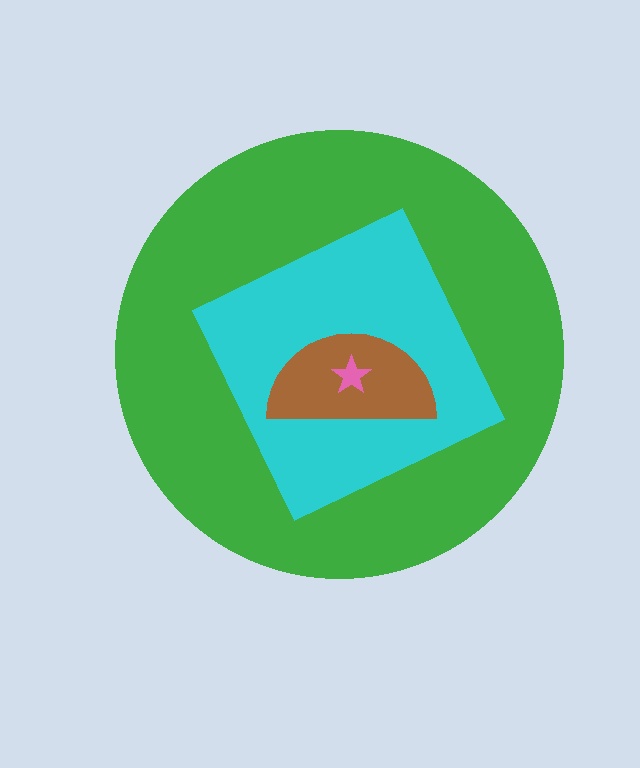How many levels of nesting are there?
4.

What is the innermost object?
The pink star.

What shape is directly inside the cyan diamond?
The brown semicircle.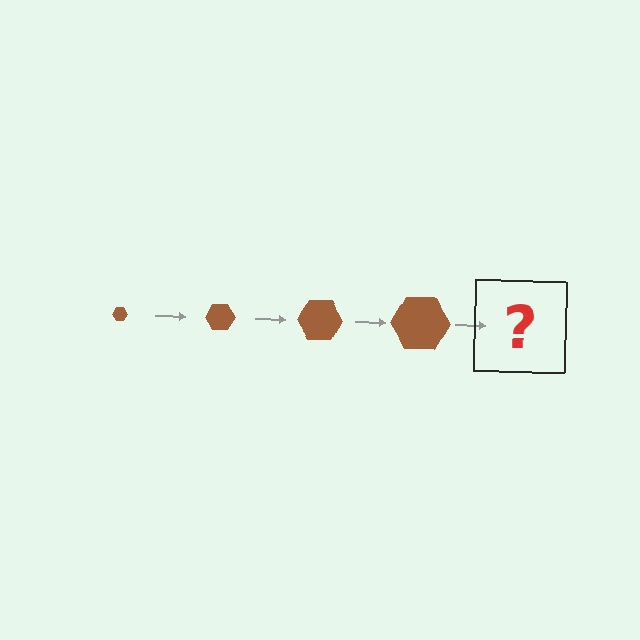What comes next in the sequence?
The next element should be a brown hexagon, larger than the previous one.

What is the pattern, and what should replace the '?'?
The pattern is that the hexagon gets progressively larger each step. The '?' should be a brown hexagon, larger than the previous one.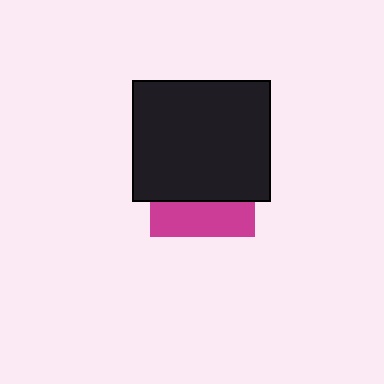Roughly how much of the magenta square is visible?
A small part of it is visible (roughly 35%).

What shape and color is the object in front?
The object in front is a black rectangle.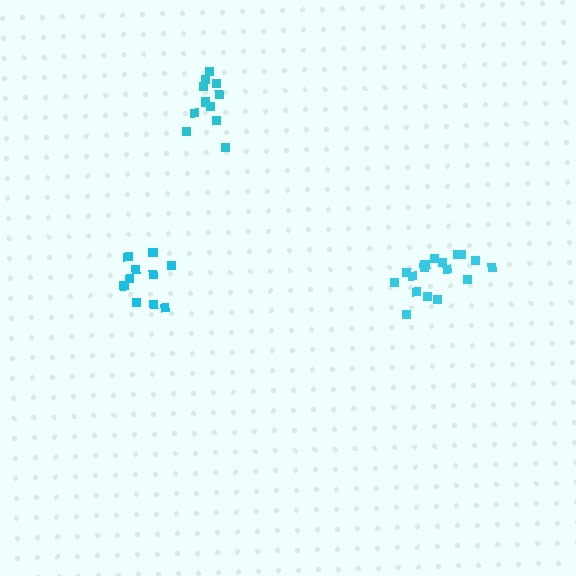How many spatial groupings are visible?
There are 3 spatial groupings.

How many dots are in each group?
Group 1: 12 dots, Group 2: 11 dots, Group 3: 17 dots (40 total).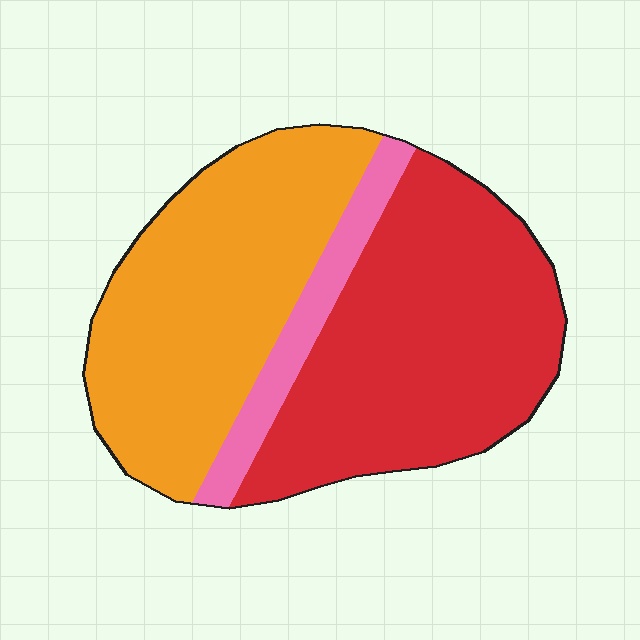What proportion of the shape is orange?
Orange covers around 45% of the shape.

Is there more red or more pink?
Red.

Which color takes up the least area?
Pink, at roughly 10%.